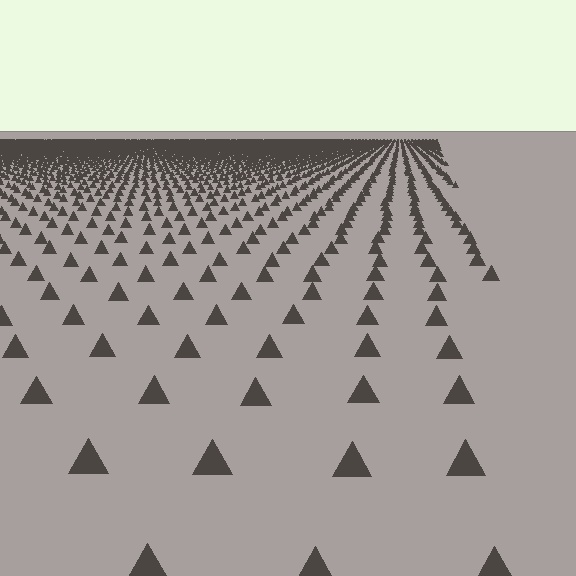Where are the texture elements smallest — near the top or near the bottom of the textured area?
Near the top.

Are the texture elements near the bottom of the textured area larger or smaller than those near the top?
Larger. Near the bottom, elements are closer to the viewer and appear at a bigger on-screen size.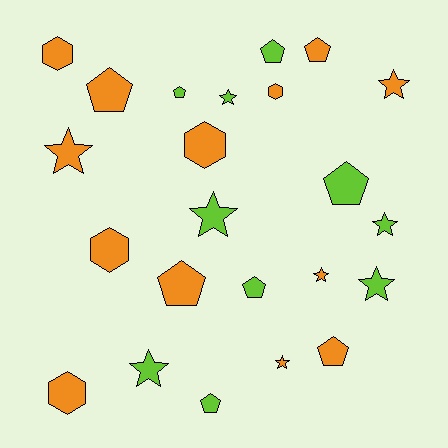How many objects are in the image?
There are 23 objects.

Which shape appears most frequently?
Star, with 9 objects.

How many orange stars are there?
There are 4 orange stars.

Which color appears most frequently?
Orange, with 13 objects.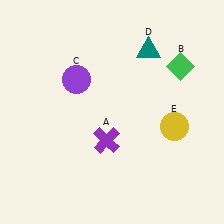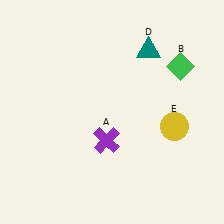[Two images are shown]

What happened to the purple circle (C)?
The purple circle (C) was removed in Image 2. It was in the top-left area of Image 1.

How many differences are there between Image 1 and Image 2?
There is 1 difference between the two images.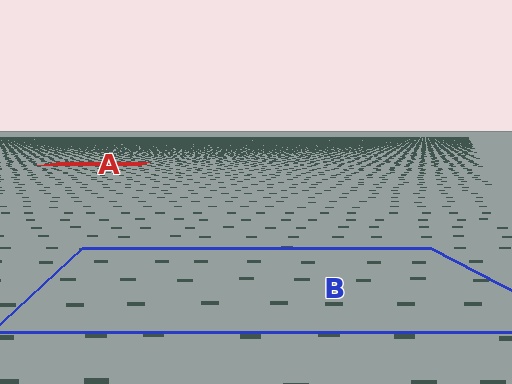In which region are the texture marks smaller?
The texture marks are smaller in region A, because it is farther away.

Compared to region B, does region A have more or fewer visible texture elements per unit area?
Region A has more texture elements per unit area — they are packed more densely because it is farther away.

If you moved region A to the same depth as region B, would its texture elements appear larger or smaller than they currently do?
They would appear larger. At a closer depth, the same texture elements are projected at a bigger on-screen size.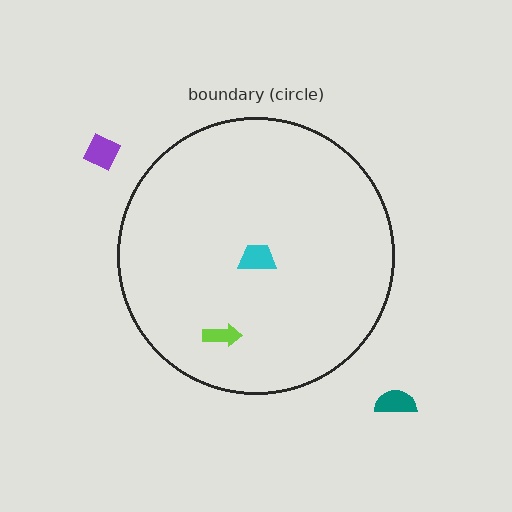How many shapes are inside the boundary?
2 inside, 2 outside.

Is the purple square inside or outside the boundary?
Outside.